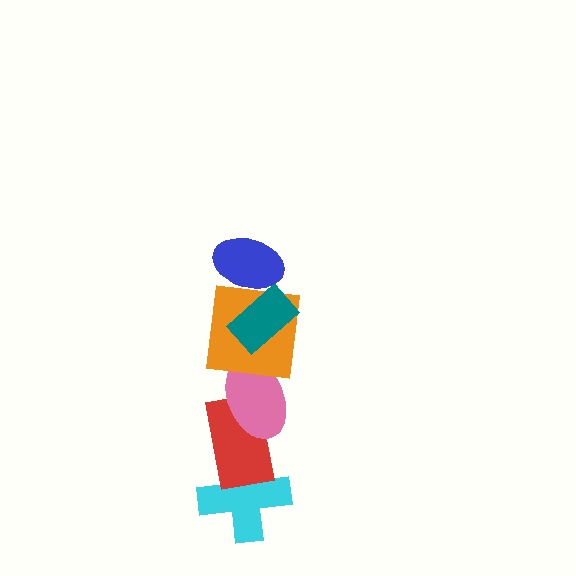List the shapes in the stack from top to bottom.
From top to bottom: the blue ellipse, the teal rectangle, the orange square, the pink ellipse, the red rectangle, the cyan cross.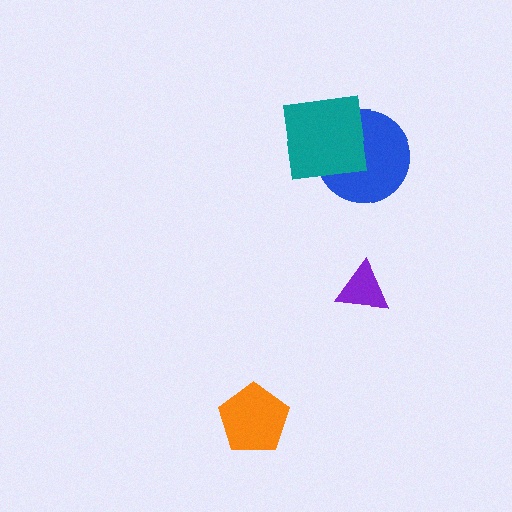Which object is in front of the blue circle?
The teal square is in front of the blue circle.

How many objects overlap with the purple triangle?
0 objects overlap with the purple triangle.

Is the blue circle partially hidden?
Yes, it is partially covered by another shape.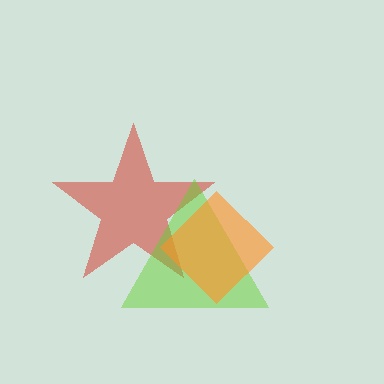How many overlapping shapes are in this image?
There are 3 overlapping shapes in the image.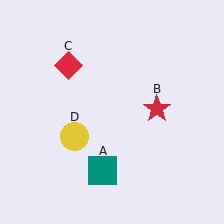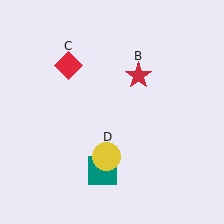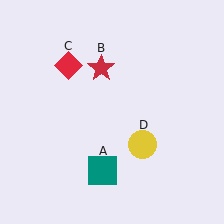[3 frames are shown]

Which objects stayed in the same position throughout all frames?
Teal square (object A) and red diamond (object C) remained stationary.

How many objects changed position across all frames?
2 objects changed position: red star (object B), yellow circle (object D).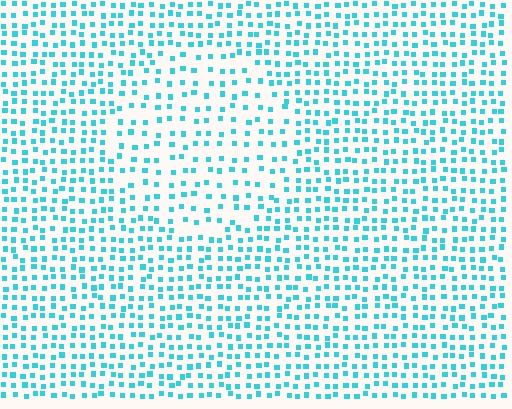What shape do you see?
I see a circle.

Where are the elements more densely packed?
The elements are more densely packed outside the circle boundary.